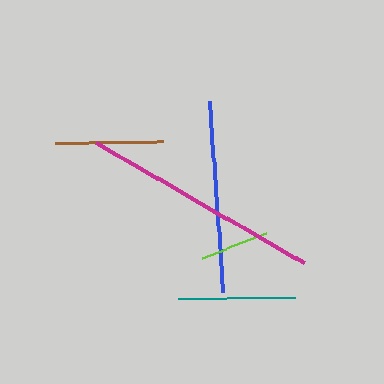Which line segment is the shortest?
The lime line is the shortest at approximately 69 pixels.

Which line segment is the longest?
The magenta line is the longest at approximately 239 pixels.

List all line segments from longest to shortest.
From longest to shortest: magenta, blue, teal, brown, lime.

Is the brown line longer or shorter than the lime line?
The brown line is longer than the lime line.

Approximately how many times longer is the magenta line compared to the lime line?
The magenta line is approximately 3.5 times the length of the lime line.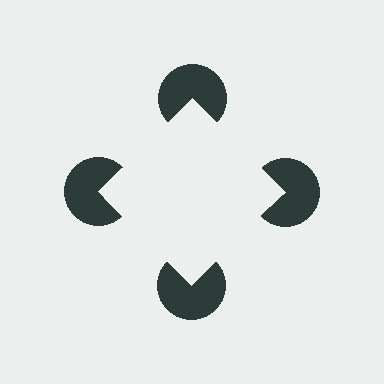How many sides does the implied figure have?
4 sides.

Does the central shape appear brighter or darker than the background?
It typically appears slightly brighter than the background, even though no actual brightness change is drawn.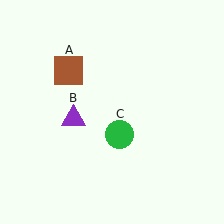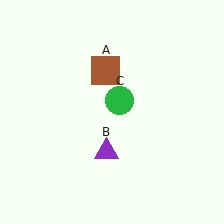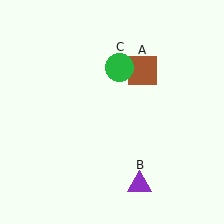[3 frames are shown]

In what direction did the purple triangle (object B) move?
The purple triangle (object B) moved down and to the right.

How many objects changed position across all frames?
3 objects changed position: brown square (object A), purple triangle (object B), green circle (object C).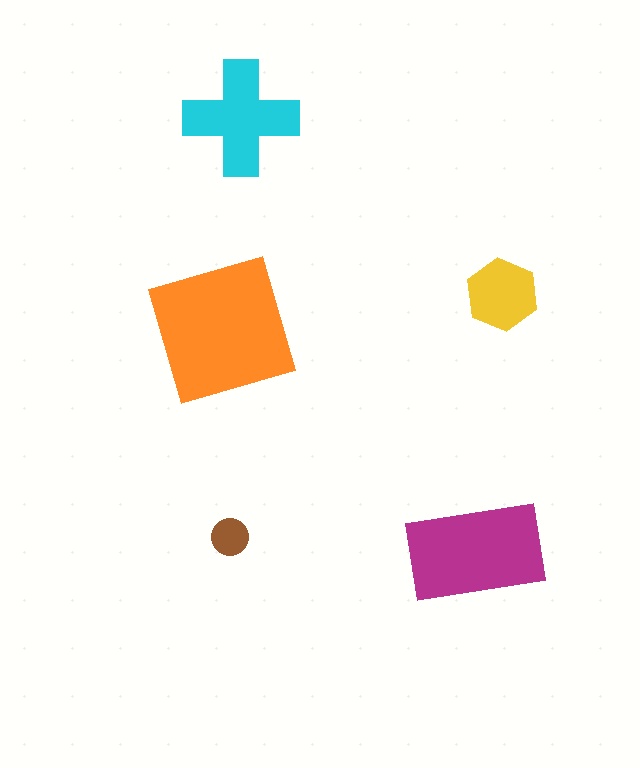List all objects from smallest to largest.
The brown circle, the yellow hexagon, the cyan cross, the magenta rectangle, the orange square.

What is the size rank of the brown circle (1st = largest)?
5th.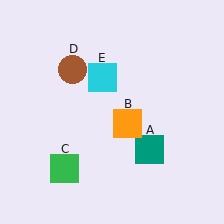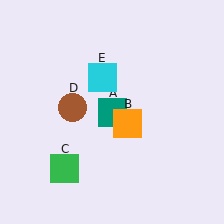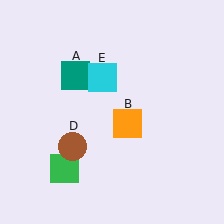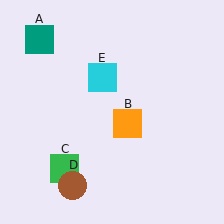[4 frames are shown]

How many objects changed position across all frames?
2 objects changed position: teal square (object A), brown circle (object D).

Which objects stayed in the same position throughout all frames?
Orange square (object B) and green square (object C) and cyan square (object E) remained stationary.